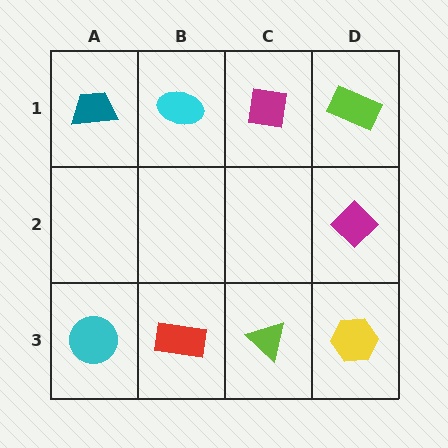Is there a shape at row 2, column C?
No, that cell is empty.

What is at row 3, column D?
A yellow hexagon.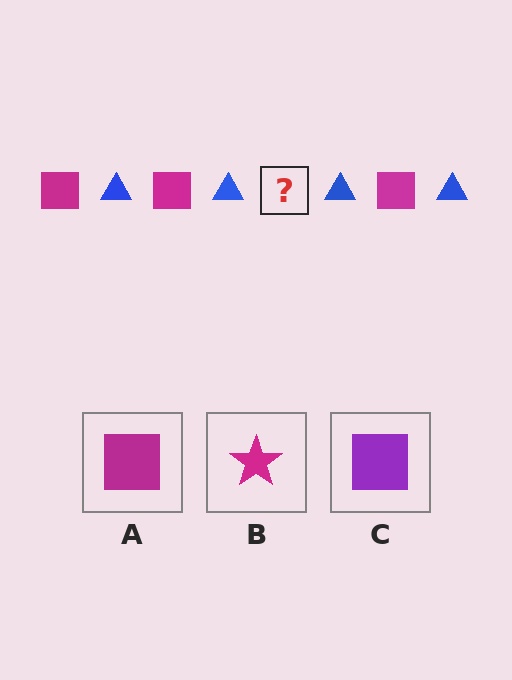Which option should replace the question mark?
Option A.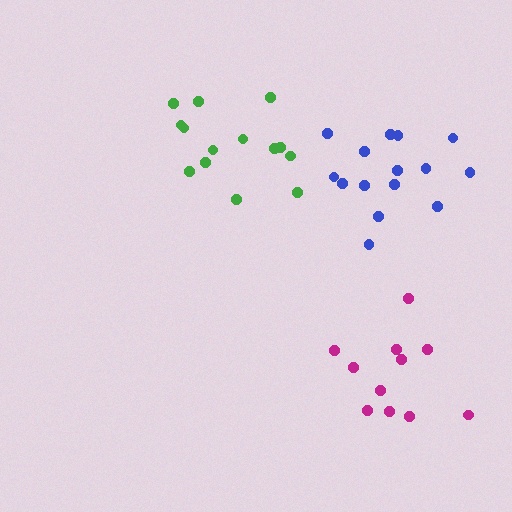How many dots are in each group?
Group 1: 14 dots, Group 2: 11 dots, Group 3: 15 dots (40 total).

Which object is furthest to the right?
The magenta cluster is rightmost.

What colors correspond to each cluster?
The clusters are colored: green, magenta, blue.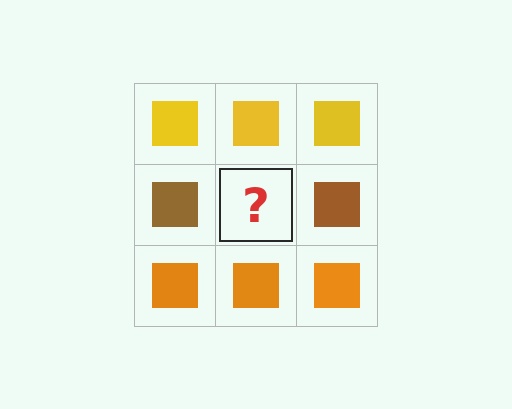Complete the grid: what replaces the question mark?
The question mark should be replaced with a brown square.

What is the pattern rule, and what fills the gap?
The rule is that each row has a consistent color. The gap should be filled with a brown square.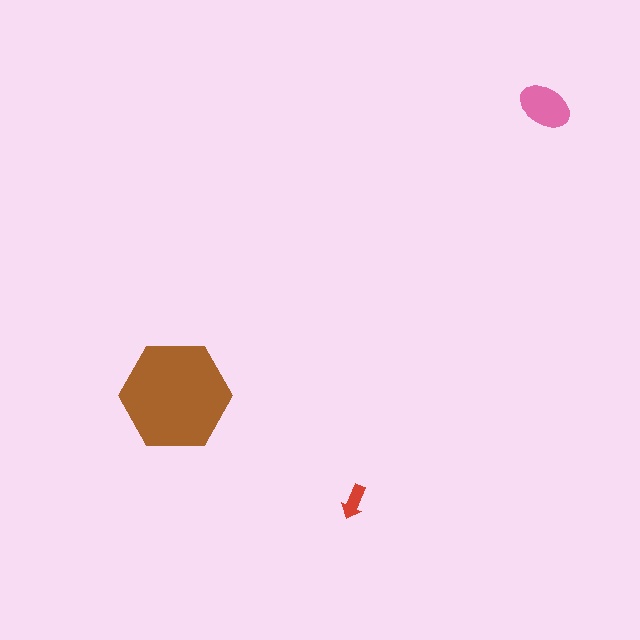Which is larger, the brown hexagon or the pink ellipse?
The brown hexagon.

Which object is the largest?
The brown hexagon.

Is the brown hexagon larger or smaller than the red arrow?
Larger.